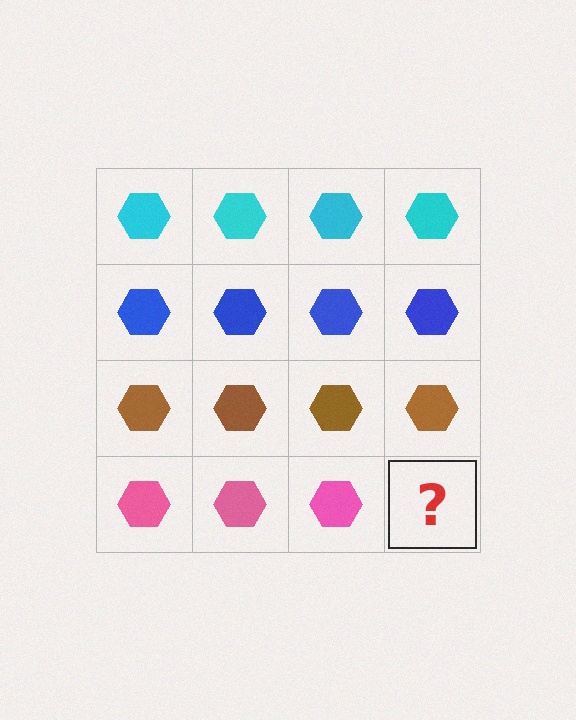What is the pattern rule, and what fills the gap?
The rule is that each row has a consistent color. The gap should be filled with a pink hexagon.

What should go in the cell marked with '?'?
The missing cell should contain a pink hexagon.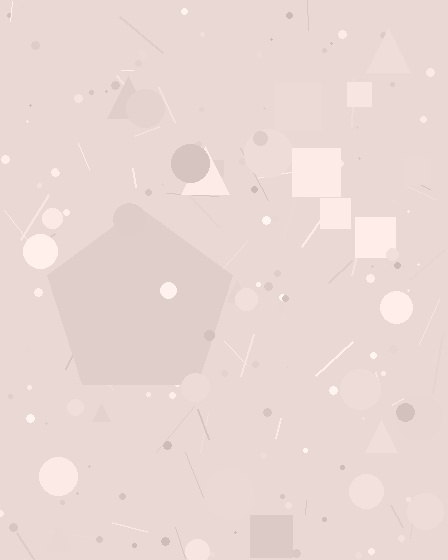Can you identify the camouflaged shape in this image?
The camouflaged shape is a pentagon.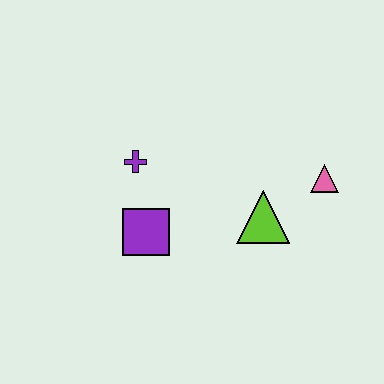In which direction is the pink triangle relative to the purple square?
The pink triangle is to the right of the purple square.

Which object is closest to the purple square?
The purple cross is closest to the purple square.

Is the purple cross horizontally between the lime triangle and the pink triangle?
No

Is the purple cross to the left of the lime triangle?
Yes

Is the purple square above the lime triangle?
No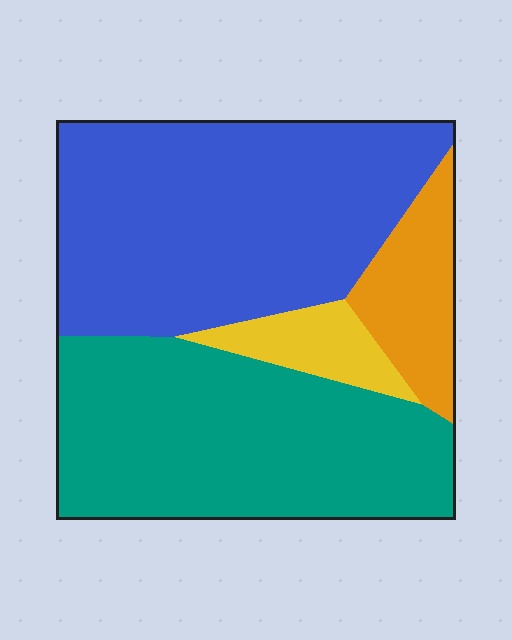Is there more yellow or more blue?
Blue.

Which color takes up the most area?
Blue, at roughly 45%.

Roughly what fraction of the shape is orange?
Orange takes up about one tenth (1/10) of the shape.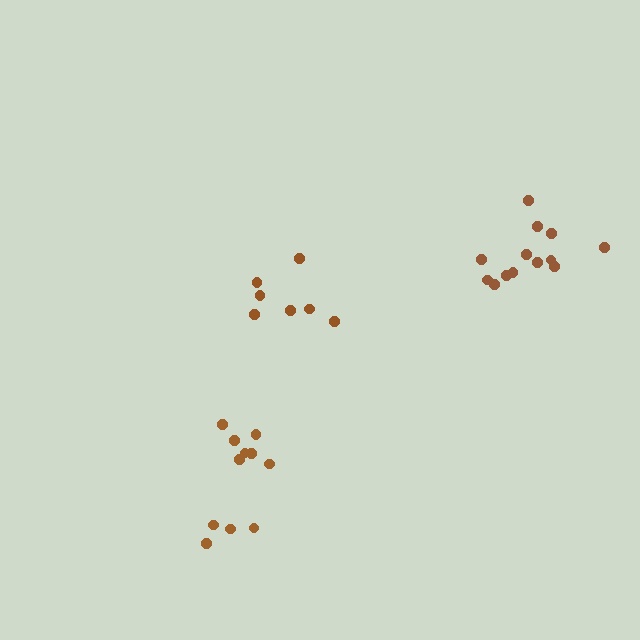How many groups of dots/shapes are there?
There are 3 groups.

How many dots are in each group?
Group 1: 7 dots, Group 2: 13 dots, Group 3: 11 dots (31 total).